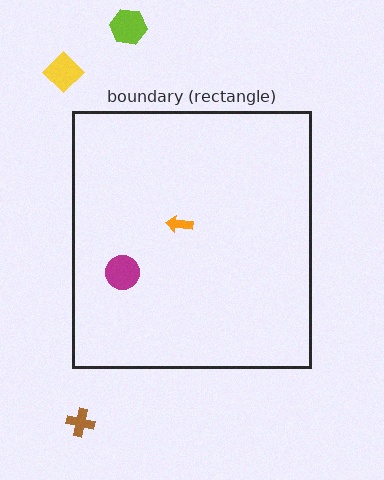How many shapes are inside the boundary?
2 inside, 3 outside.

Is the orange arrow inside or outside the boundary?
Inside.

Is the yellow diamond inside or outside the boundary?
Outside.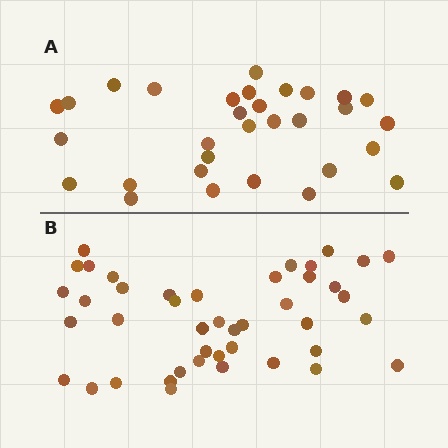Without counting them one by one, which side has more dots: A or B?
Region B (the bottom region) has more dots.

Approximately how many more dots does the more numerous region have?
Region B has roughly 12 or so more dots than region A.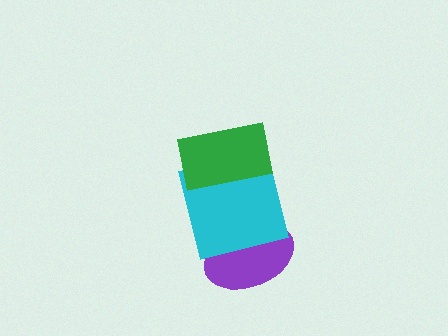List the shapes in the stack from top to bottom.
From top to bottom: the green rectangle, the cyan square, the purple ellipse.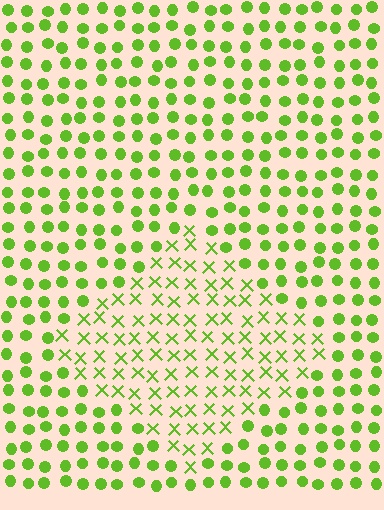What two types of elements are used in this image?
The image uses X marks inside the diamond region and circles outside it.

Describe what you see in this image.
The image is filled with small lime elements arranged in a uniform grid. A diamond-shaped region contains X marks, while the surrounding area contains circles. The boundary is defined purely by the change in element shape.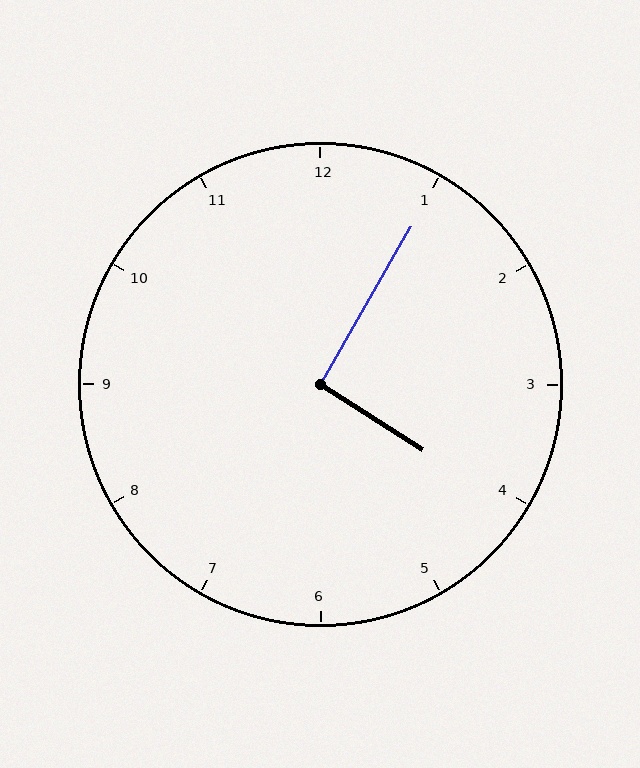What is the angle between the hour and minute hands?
Approximately 92 degrees.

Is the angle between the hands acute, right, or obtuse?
It is right.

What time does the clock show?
4:05.